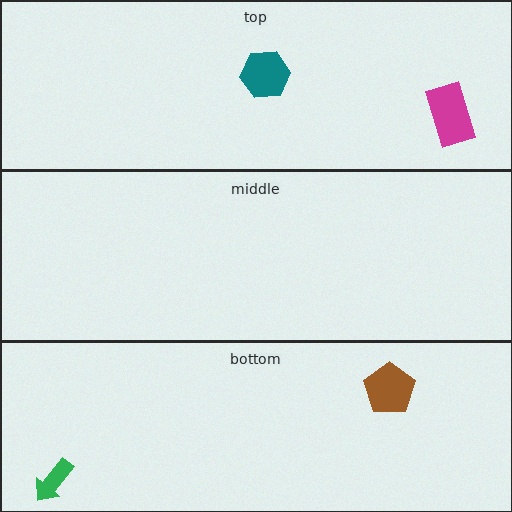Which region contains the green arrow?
The bottom region.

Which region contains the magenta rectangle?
The top region.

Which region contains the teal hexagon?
The top region.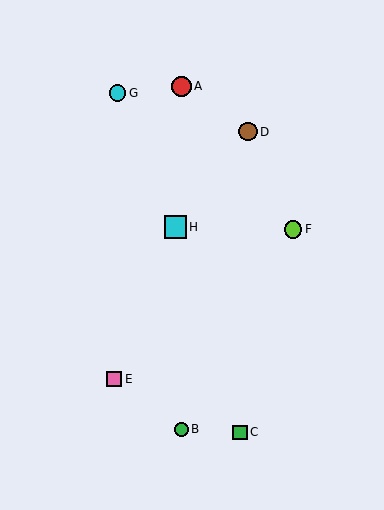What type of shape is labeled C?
Shape C is a green square.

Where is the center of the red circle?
The center of the red circle is at (182, 86).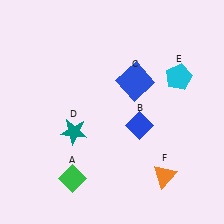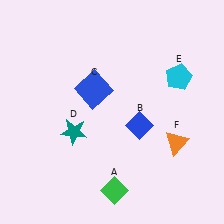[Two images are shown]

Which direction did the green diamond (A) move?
The green diamond (A) moved right.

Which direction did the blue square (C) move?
The blue square (C) moved left.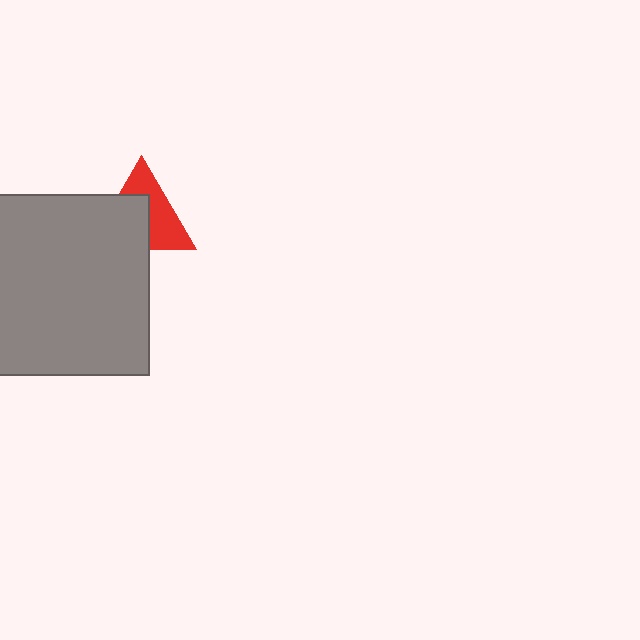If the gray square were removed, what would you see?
You would see the complete red triangle.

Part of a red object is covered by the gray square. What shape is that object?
It is a triangle.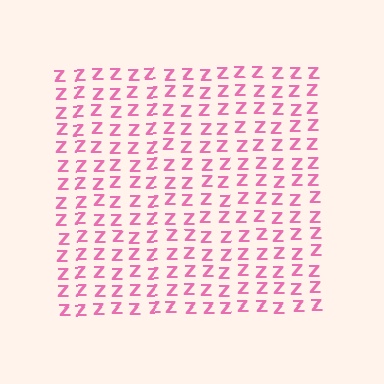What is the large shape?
The large shape is a square.